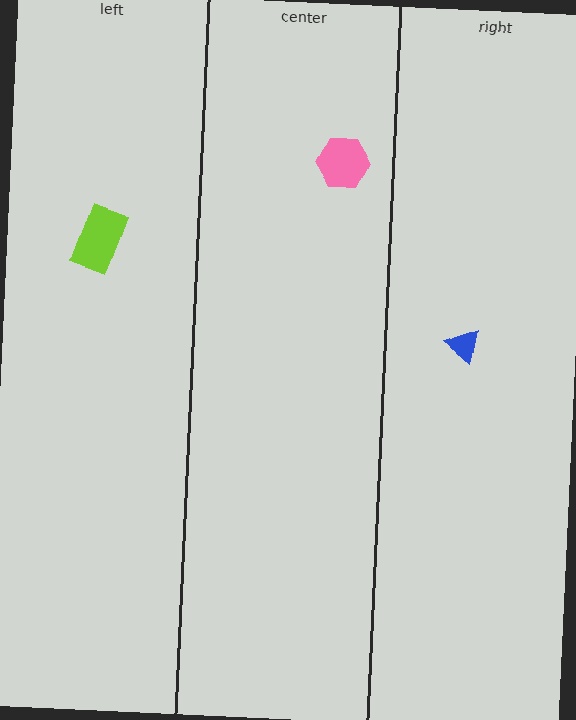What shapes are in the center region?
The pink hexagon.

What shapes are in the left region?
The lime rectangle.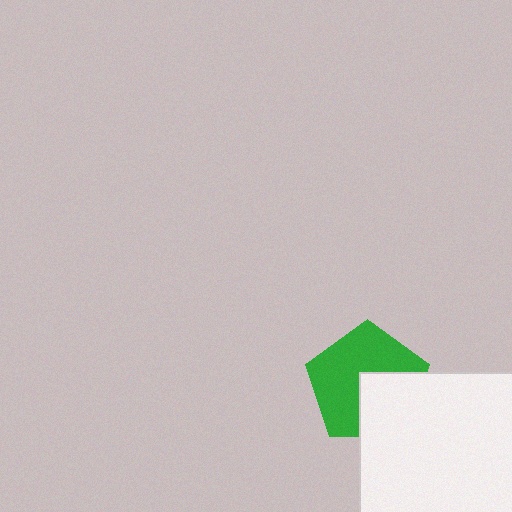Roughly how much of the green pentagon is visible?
About half of it is visible (roughly 63%).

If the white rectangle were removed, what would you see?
You would see the complete green pentagon.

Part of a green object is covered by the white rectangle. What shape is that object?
It is a pentagon.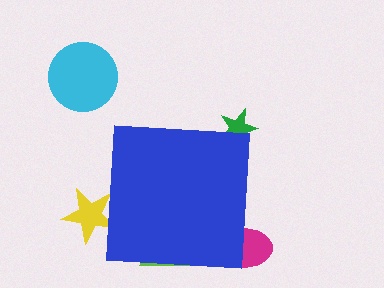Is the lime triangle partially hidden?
Yes, the lime triangle is partially hidden behind the blue square.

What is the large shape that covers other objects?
A blue square.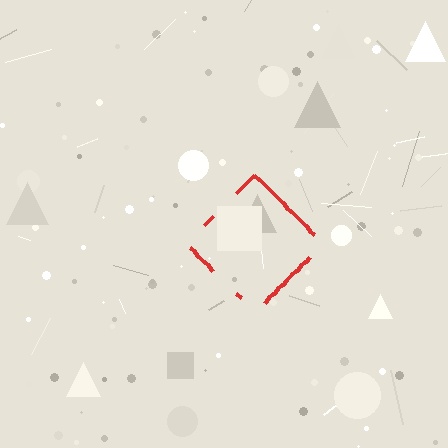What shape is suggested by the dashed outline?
The dashed outline suggests a diamond.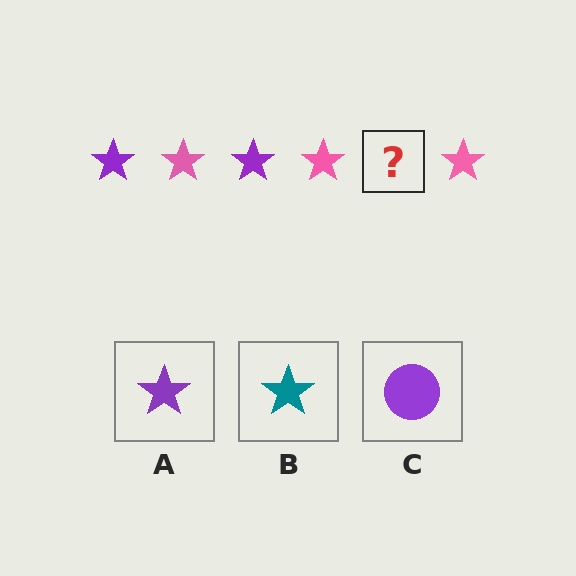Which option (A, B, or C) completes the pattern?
A.